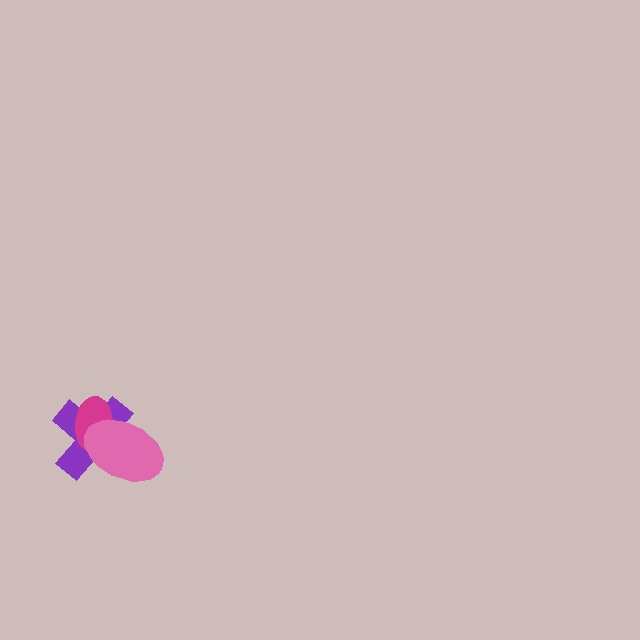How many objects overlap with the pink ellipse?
2 objects overlap with the pink ellipse.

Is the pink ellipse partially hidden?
No, no other shape covers it.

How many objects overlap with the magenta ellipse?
2 objects overlap with the magenta ellipse.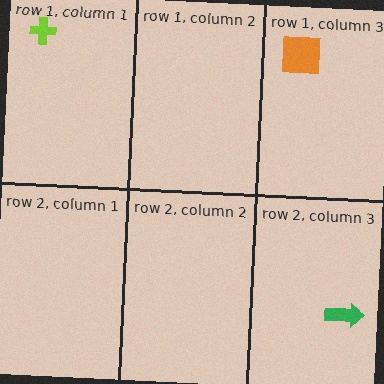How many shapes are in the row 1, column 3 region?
1.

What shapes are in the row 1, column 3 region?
The orange square.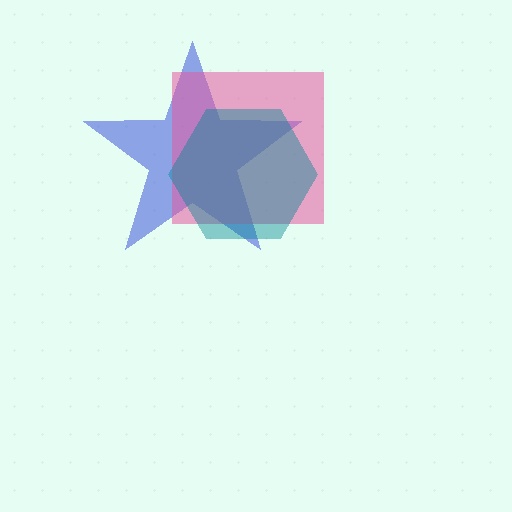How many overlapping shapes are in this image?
There are 3 overlapping shapes in the image.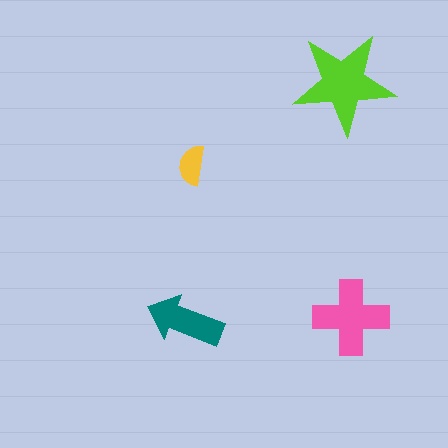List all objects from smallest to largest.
The yellow semicircle, the teal arrow, the pink cross, the lime star.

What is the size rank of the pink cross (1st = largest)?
2nd.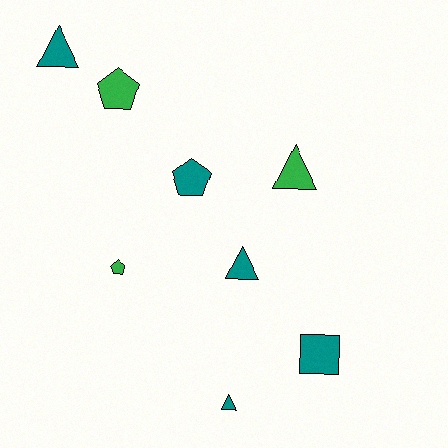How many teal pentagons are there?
There is 1 teal pentagon.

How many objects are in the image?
There are 8 objects.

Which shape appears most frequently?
Triangle, with 4 objects.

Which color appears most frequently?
Teal, with 5 objects.